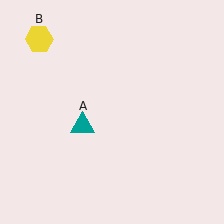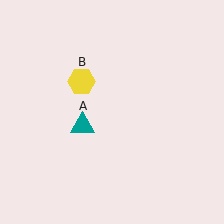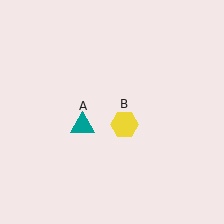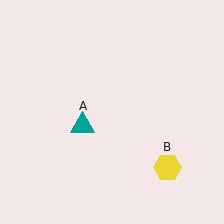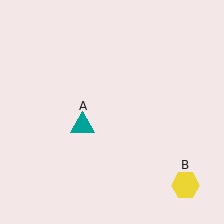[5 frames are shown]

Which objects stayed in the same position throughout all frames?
Teal triangle (object A) remained stationary.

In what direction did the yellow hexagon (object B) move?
The yellow hexagon (object B) moved down and to the right.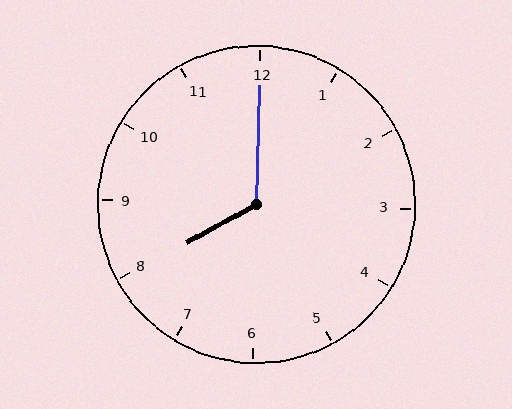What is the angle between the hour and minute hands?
Approximately 120 degrees.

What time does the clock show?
8:00.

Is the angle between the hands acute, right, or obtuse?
It is obtuse.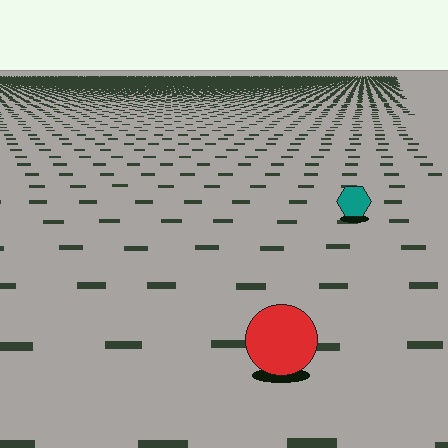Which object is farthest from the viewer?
The teal hexagon is farthest from the viewer. It appears smaller and the ground texture around it is denser.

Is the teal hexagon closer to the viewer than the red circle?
No. The red circle is closer — you can tell from the texture gradient: the ground texture is coarser near it.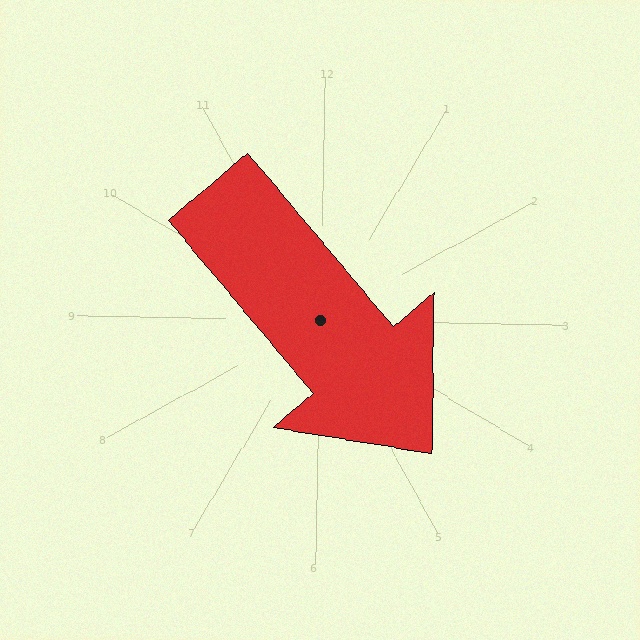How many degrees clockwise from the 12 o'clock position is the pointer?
Approximately 139 degrees.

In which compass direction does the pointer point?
Southeast.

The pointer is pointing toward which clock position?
Roughly 5 o'clock.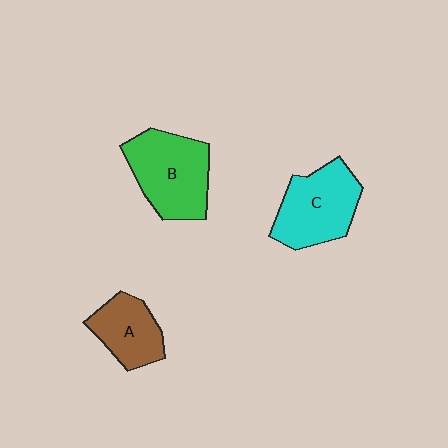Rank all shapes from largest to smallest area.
From largest to smallest: B (green), C (cyan), A (brown).